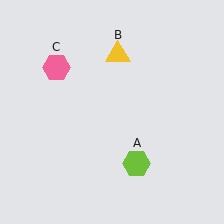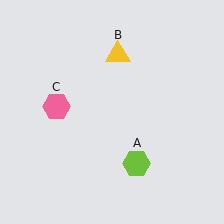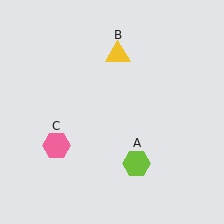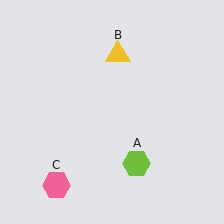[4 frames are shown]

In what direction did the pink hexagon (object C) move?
The pink hexagon (object C) moved down.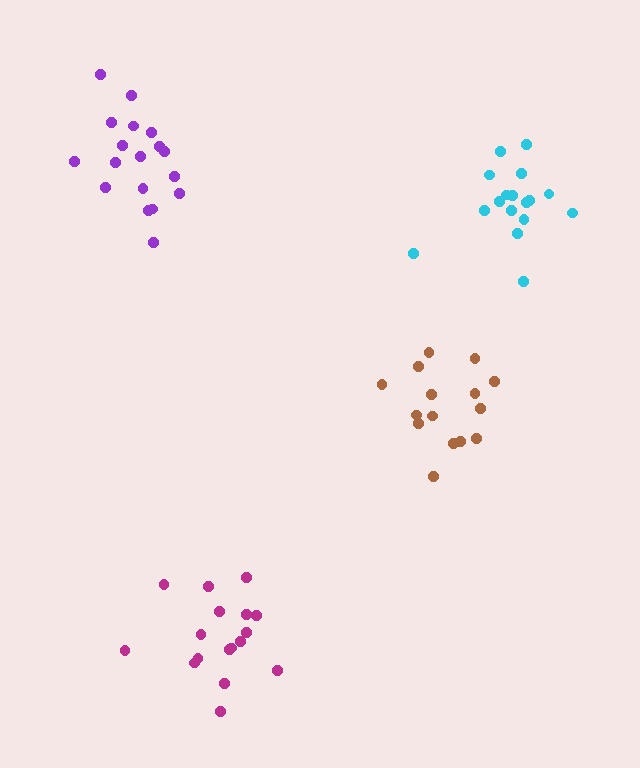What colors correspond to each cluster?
The clusters are colored: purple, cyan, magenta, brown.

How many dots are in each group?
Group 1: 18 dots, Group 2: 17 dots, Group 3: 17 dots, Group 4: 15 dots (67 total).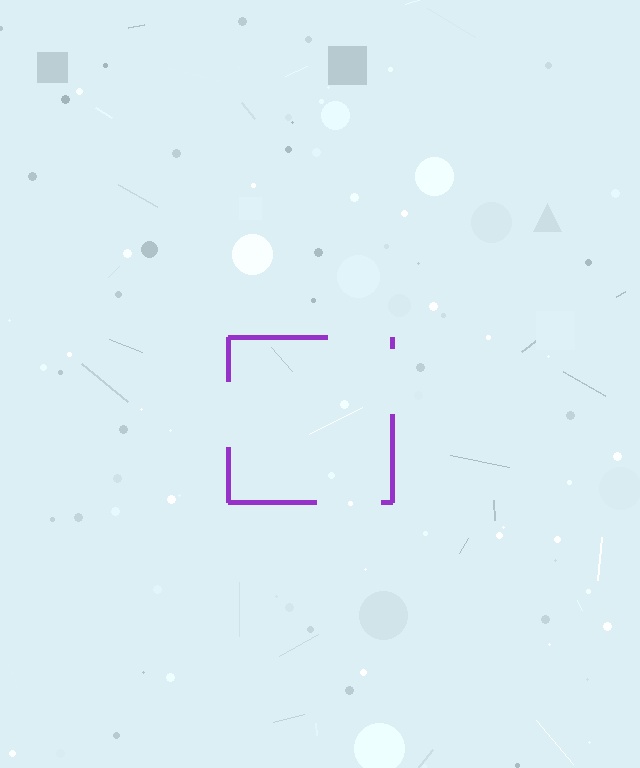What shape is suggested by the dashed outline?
The dashed outline suggests a square.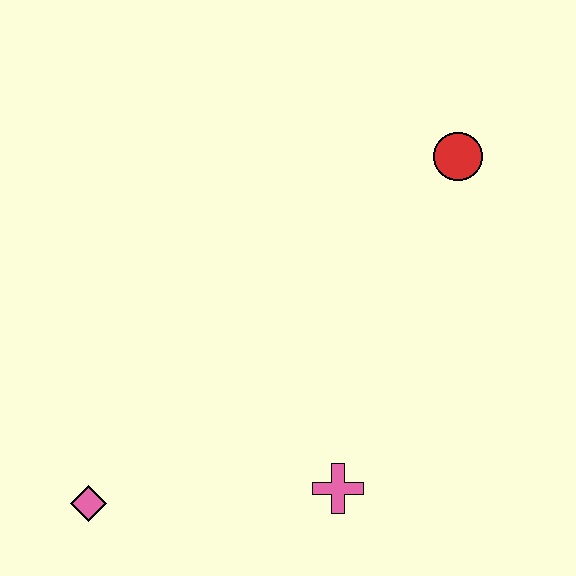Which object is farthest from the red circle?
The pink diamond is farthest from the red circle.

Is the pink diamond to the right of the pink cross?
No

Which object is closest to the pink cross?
The pink diamond is closest to the pink cross.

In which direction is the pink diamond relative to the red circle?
The pink diamond is to the left of the red circle.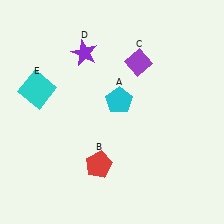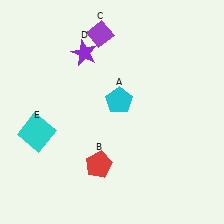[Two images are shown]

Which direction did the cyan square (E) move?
The cyan square (E) moved down.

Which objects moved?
The objects that moved are: the purple diamond (C), the cyan square (E).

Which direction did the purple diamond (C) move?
The purple diamond (C) moved left.